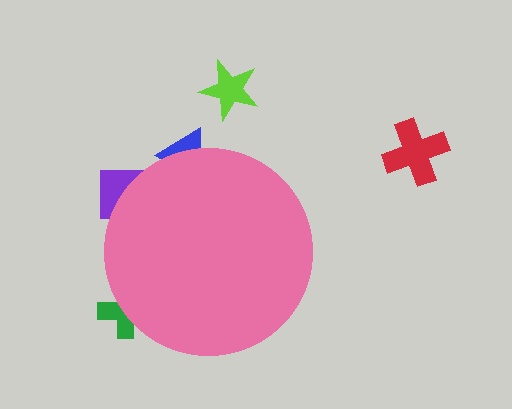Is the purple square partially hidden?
Yes, the purple square is partially hidden behind the pink circle.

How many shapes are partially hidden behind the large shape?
3 shapes are partially hidden.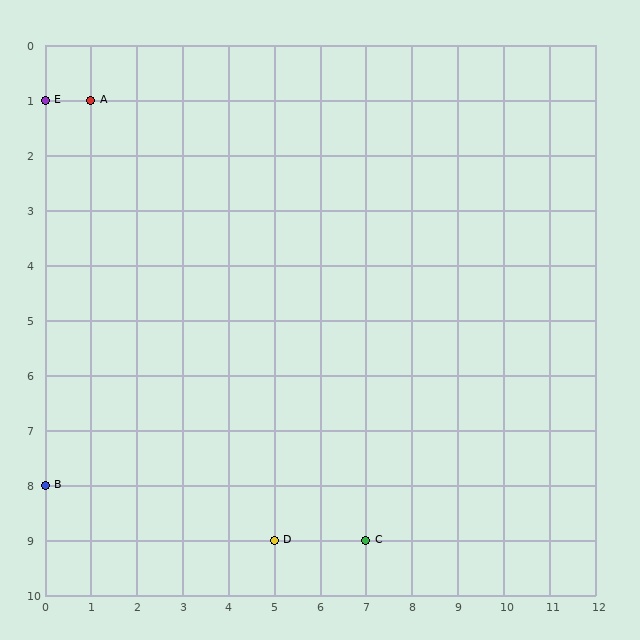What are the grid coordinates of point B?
Point B is at grid coordinates (0, 8).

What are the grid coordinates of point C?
Point C is at grid coordinates (7, 9).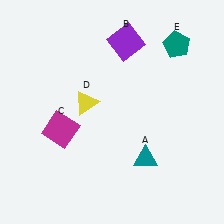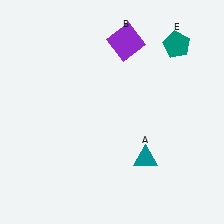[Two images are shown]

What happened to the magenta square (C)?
The magenta square (C) was removed in Image 2. It was in the bottom-left area of Image 1.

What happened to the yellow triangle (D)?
The yellow triangle (D) was removed in Image 2. It was in the top-left area of Image 1.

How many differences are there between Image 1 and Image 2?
There are 2 differences between the two images.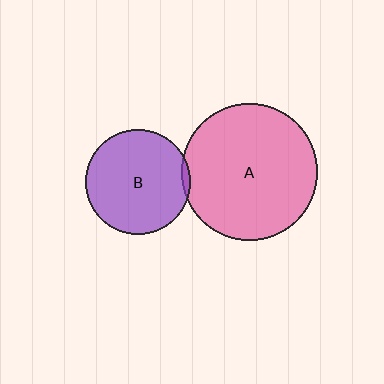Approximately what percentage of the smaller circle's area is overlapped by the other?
Approximately 5%.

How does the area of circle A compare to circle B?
Approximately 1.7 times.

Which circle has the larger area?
Circle A (pink).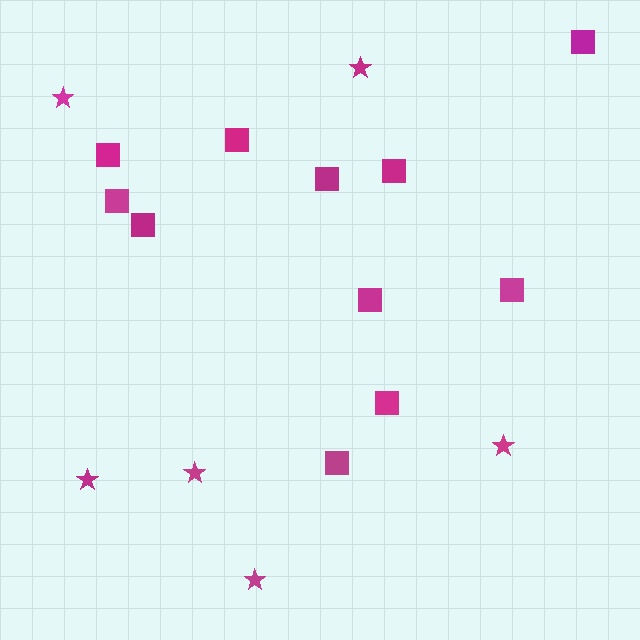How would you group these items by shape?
There are 2 groups: one group of stars (6) and one group of squares (11).